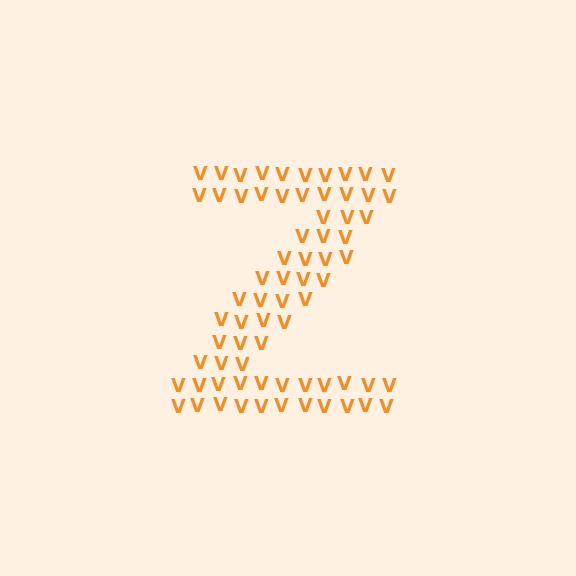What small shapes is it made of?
It is made of small letter V's.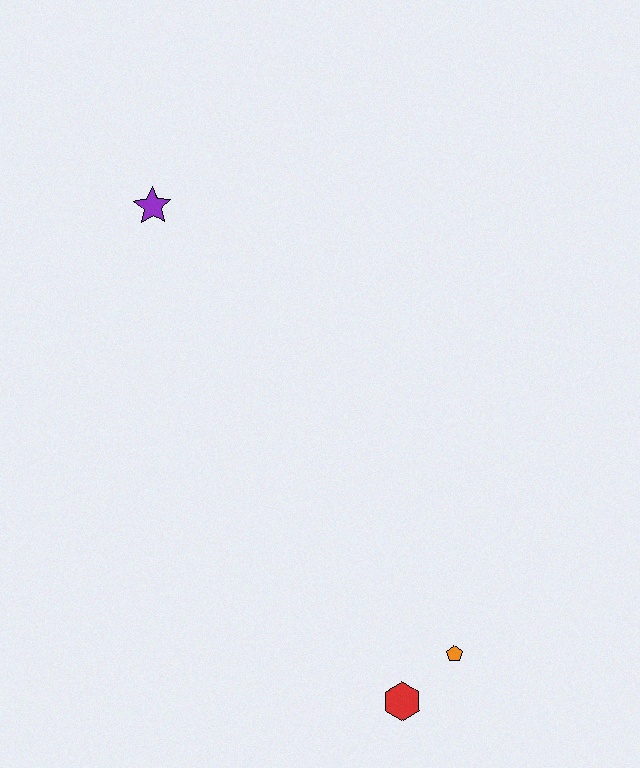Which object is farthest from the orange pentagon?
The purple star is farthest from the orange pentagon.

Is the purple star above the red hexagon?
Yes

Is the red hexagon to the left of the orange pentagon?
Yes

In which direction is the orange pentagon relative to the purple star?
The orange pentagon is below the purple star.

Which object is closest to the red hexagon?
The orange pentagon is closest to the red hexagon.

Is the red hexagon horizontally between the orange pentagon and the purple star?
Yes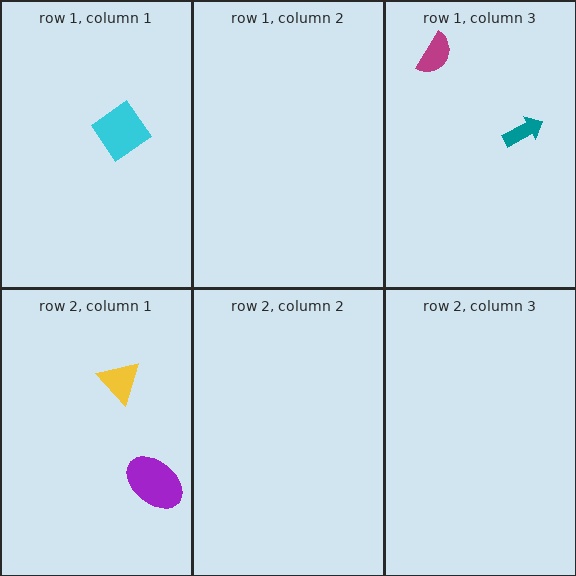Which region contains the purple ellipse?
The row 2, column 1 region.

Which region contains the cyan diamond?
The row 1, column 1 region.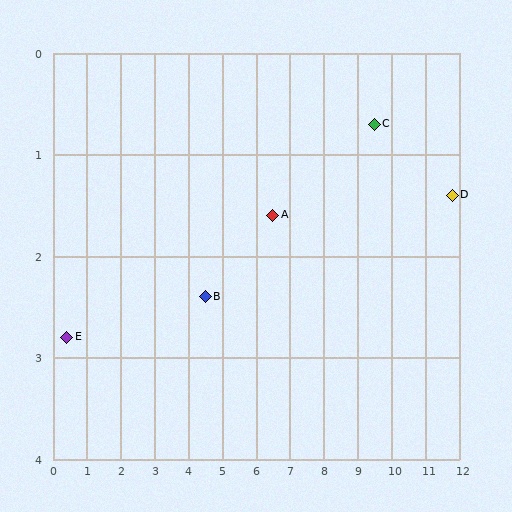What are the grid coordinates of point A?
Point A is at approximately (6.5, 1.6).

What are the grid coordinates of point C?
Point C is at approximately (9.5, 0.7).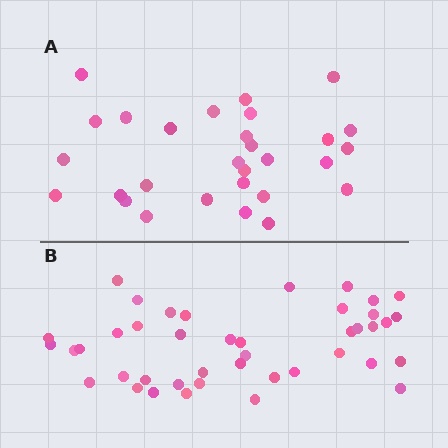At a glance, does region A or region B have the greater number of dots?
Region B (the bottom region) has more dots.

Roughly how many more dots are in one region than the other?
Region B has approximately 15 more dots than region A.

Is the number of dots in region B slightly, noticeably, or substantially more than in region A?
Region B has noticeably more, but not dramatically so. The ratio is roughly 1.4 to 1.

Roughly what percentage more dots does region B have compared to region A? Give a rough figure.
About 45% more.